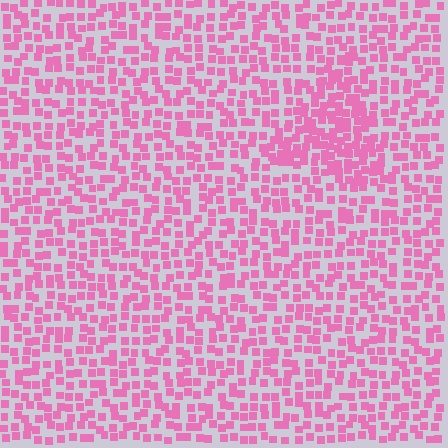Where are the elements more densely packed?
The elements are more densely packed inside the triangle boundary.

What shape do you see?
I see a triangle.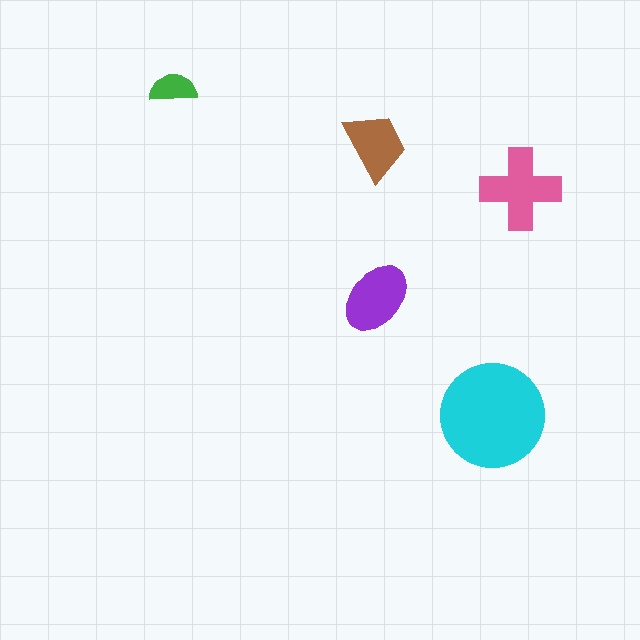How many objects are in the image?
There are 5 objects in the image.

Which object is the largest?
The cyan circle.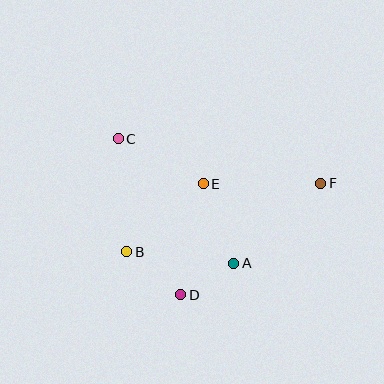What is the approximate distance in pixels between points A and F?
The distance between A and F is approximately 118 pixels.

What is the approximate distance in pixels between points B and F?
The distance between B and F is approximately 206 pixels.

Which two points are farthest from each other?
Points C and F are farthest from each other.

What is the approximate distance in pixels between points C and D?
The distance between C and D is approximately 167 pixels.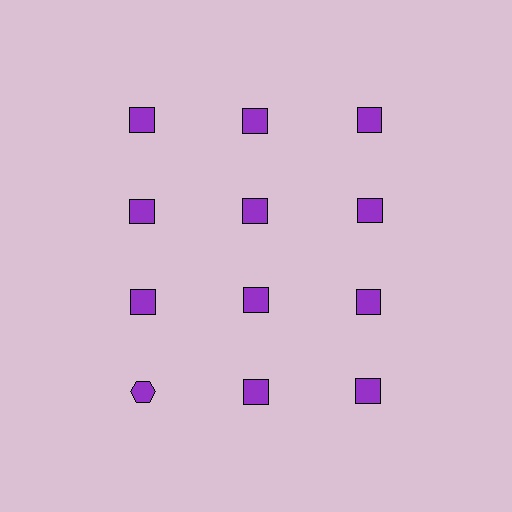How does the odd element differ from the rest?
It has a different shape: hexagon instead of square.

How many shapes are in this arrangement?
There are 12 shapes arranged in a grid pattern.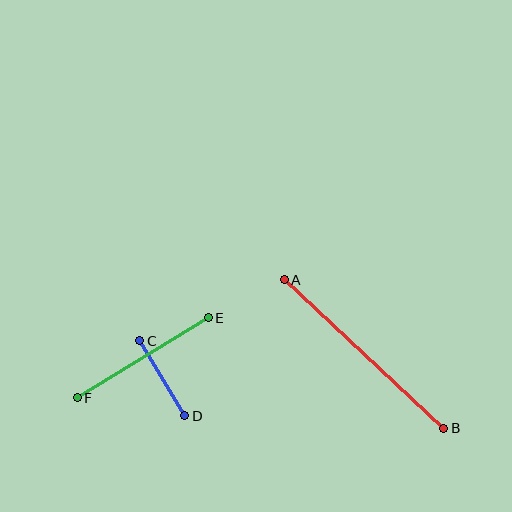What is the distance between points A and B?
The distance is approximately 218 pixels.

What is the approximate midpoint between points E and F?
The midpoint is at approximately (143, 358) pixels.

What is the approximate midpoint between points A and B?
The midpoint is at approximately (364, 354) pixels.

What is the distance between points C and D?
The distance is approximately 87 pixels.